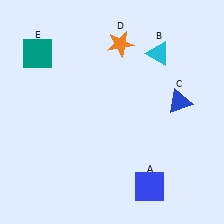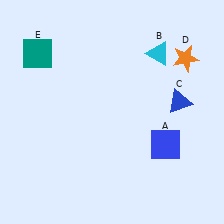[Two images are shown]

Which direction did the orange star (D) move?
The orange star (D) moved right.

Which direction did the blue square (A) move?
The blue square (A) moved up.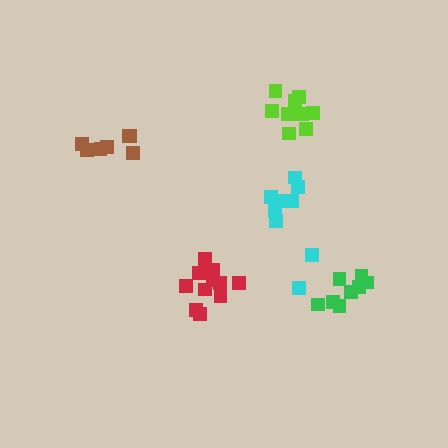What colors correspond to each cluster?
The clusters are colored: red, green, cyan, brown, lime.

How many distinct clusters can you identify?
There are 5 distinct clusters.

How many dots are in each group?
Group 1: 11 dots, Group 2: 8 dots, Group 3: 9 dots, Group 4: 7 dots, Group 5: 9 dots (44 total).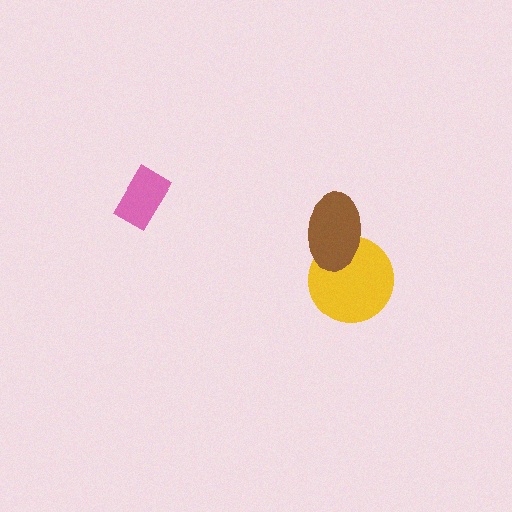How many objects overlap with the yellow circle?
1 object overlaps with the yellow circle.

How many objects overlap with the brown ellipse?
1 object overlaps with the brown ellipse.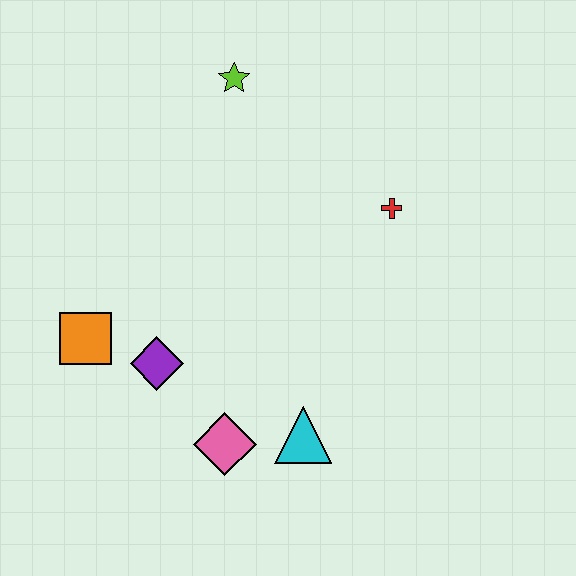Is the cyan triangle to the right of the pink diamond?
Yes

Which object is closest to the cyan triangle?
The pink diamond is closest to the cyan triangle.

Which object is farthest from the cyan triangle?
The lime star is farthest from the cyan triangle.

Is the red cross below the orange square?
No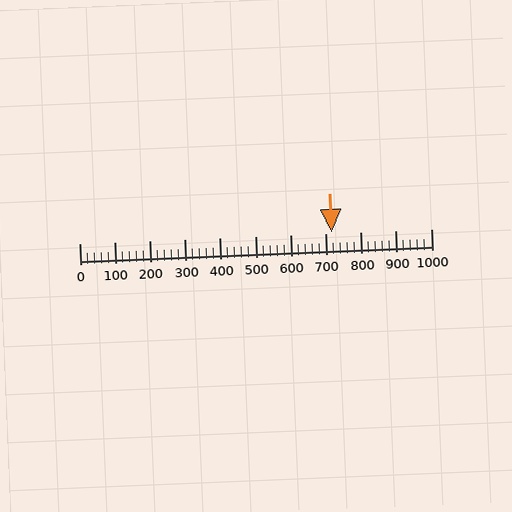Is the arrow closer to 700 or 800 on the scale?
The arrow is closer to 700.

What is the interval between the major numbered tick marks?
The major tick marks are spaced 100 units apart.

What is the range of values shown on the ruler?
The ruler shows values from 0 to 1000.